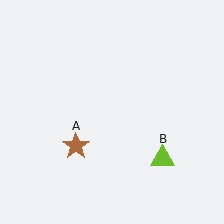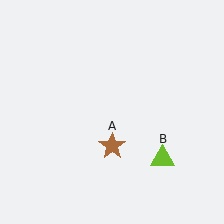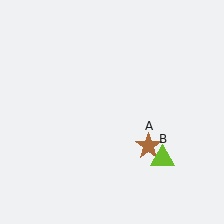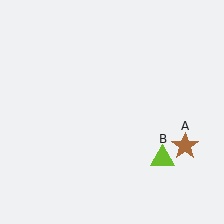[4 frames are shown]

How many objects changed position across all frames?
1 object changed position: brown star (object A).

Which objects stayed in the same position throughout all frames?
Lime triangle (object B) remained stationary.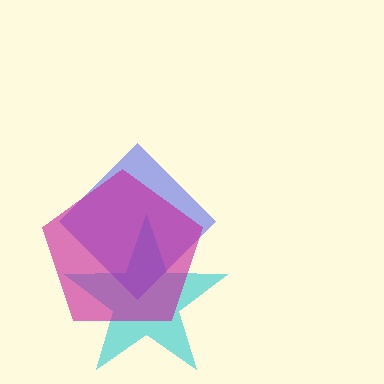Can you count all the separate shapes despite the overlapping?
Yes, there are 3 separate shapes.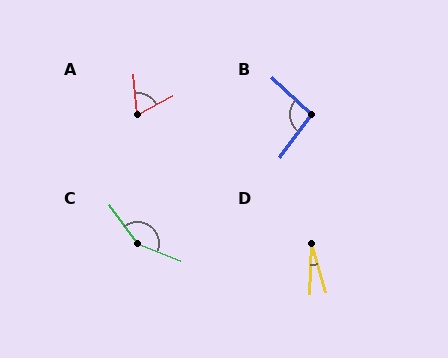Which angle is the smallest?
D, at approximately 18 degrees.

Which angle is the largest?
C, at approximately 147 degrees.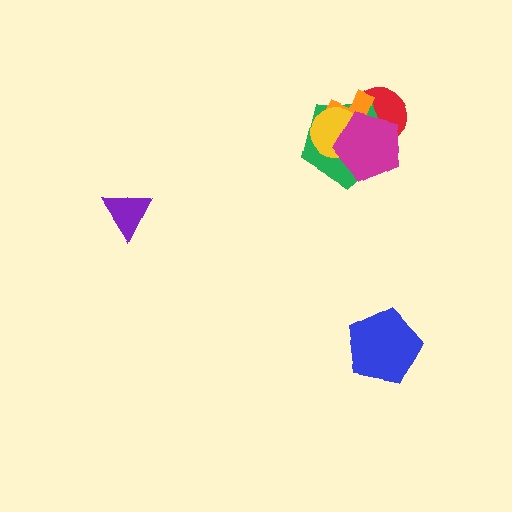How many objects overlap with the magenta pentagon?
4 objects overlap with the magenta pentagon.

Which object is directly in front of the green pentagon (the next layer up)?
The orange cross is directly in front of the green pentagon.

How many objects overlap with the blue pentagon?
0 objects overlap with the blue pentagon.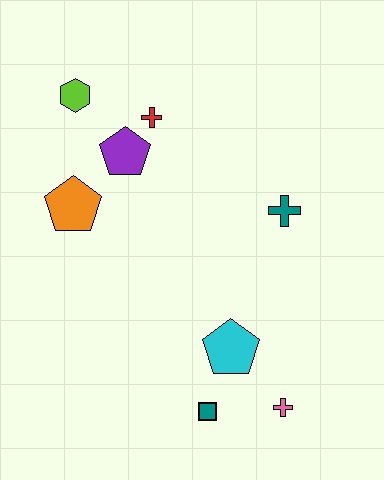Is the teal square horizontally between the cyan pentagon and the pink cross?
No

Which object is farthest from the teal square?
The lime hexagon is farthest from the teal square.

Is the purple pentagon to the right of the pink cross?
No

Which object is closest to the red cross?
The purple pentagon is closest to the red cross.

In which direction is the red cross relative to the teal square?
The red cross is above the teal square.